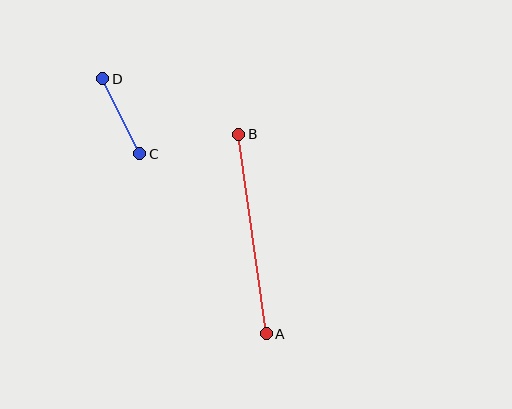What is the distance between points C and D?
The distance is approximately 84 pixels.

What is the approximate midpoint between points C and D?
The midpoint is at approximately (121, 116) pixels.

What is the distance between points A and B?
The distance is approximately 201 pixels.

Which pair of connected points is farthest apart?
Points A and B are farthest apart.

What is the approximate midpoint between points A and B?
The midpoint is at approximately (253, 234) pixels.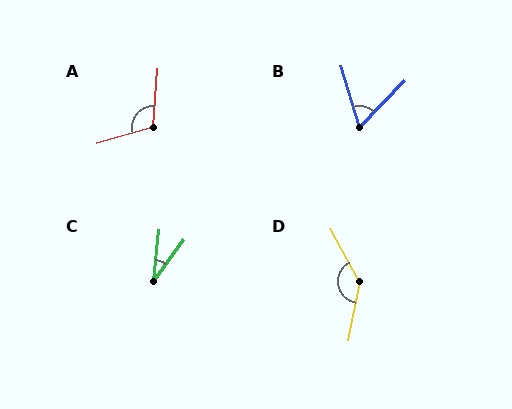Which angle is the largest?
D, at approximately 141 degrees.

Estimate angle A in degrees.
Approximately 111 degrees.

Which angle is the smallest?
C, at approximately 30 degrees.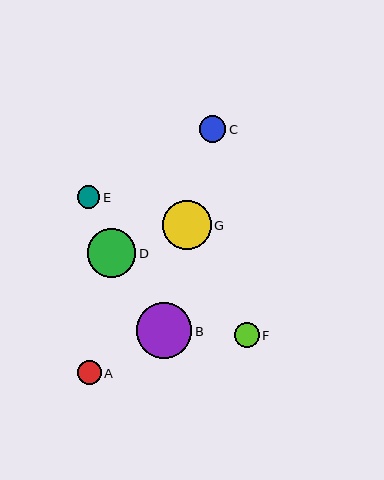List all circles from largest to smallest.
From largest to smallest: B, G, D, C, F, A, E.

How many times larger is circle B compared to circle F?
Circle B is approximately 2.2 times the size of circle F.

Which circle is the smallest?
Circle E is the smallest with a size of approximately 22 pixels.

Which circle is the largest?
Circle B is the largest with a size of approximately 56 pixels.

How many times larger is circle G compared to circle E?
Circle G is approximately 2.2 times the size of circle E.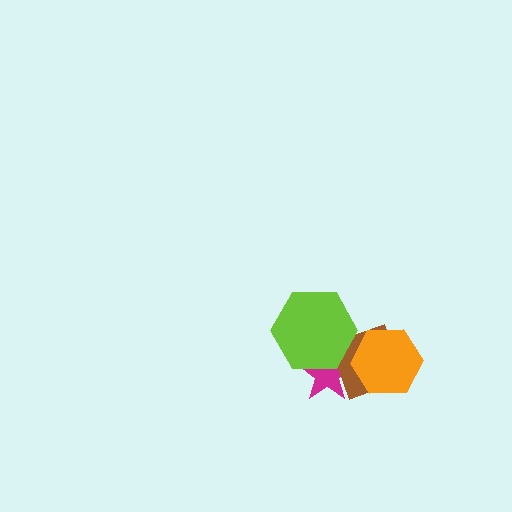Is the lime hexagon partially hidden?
No, no other shape covers it.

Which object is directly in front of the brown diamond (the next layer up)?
The lime hexagon is directly in front of the brown diamond.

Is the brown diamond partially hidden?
Yes, it is partially covered by another shape.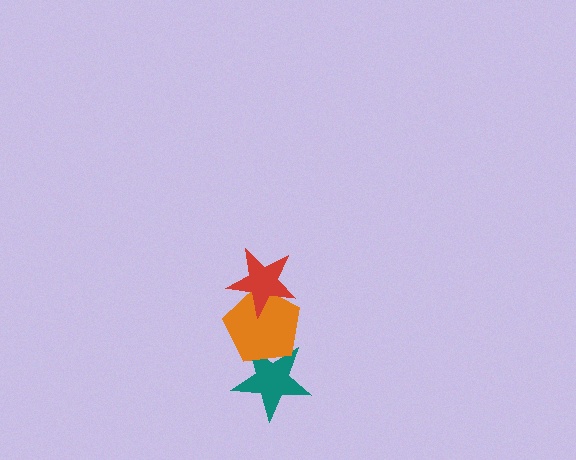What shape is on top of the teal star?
The orange pentagon is on top of the teal star.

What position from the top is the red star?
The red star is 1st from the top.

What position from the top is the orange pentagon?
The orange pentagon is 2nd from the top.